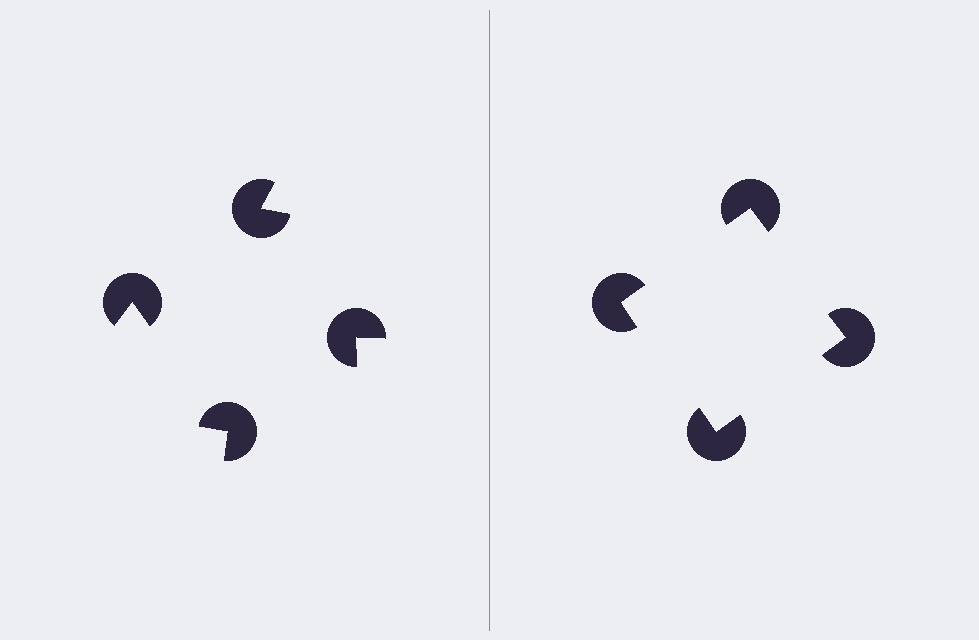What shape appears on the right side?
An illusory square.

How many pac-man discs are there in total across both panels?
8 — 4 on each side.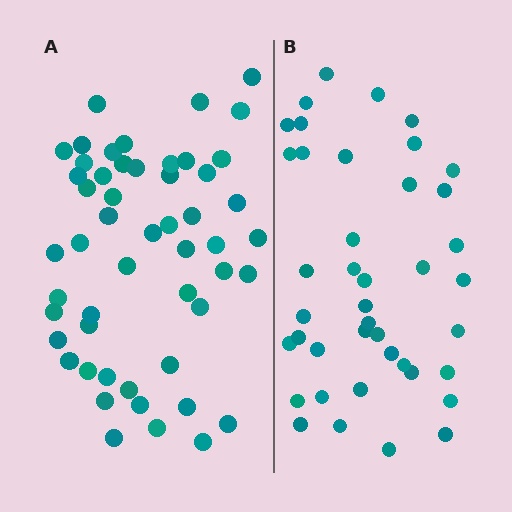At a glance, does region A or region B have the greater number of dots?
Region A (the left region) has more dots.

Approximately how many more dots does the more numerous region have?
Region A has roughly 12 or so more dots than region B.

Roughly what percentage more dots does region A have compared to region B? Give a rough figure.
About 25% more.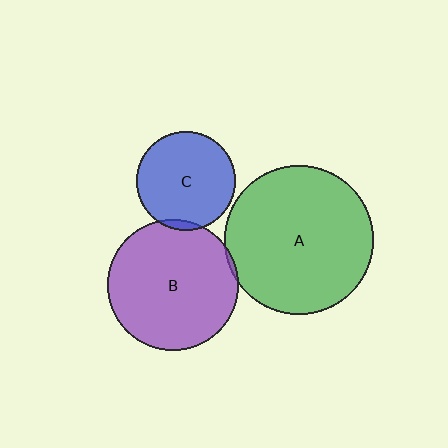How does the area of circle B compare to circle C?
Approximately 1.8 times.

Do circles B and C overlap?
Yes.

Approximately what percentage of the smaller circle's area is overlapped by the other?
Approximately 5%.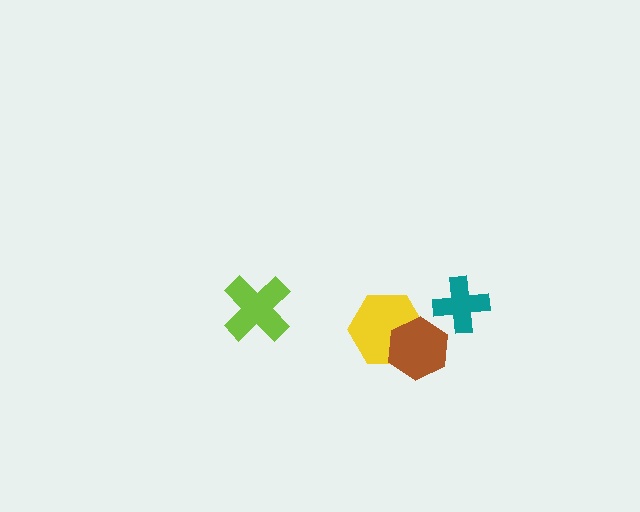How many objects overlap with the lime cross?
0 objects overlap with the lime cross.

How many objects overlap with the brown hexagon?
1 object overlaps with the brown hexagon.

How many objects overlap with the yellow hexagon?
1 object overlaps with the yellow hexagon.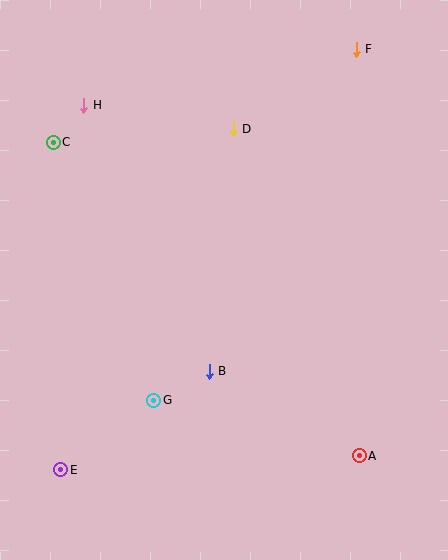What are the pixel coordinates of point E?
Point E is at (61, 470).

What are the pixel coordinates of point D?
Point D is at (233, 129).